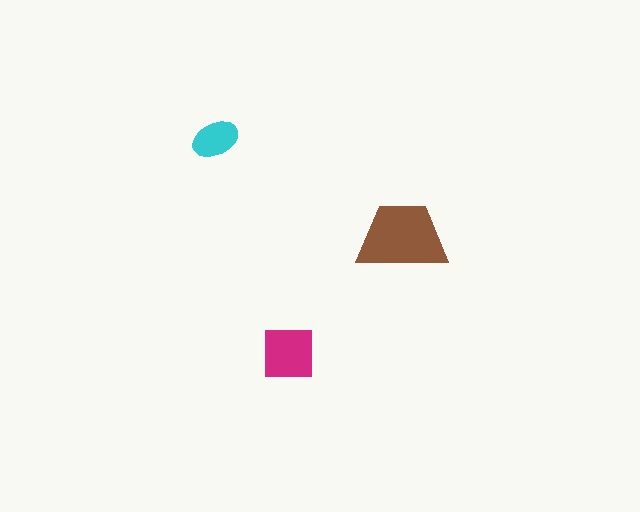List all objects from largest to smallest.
The brown trapezoid, the magenta square, the cyan ellipse.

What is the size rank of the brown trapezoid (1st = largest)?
1st.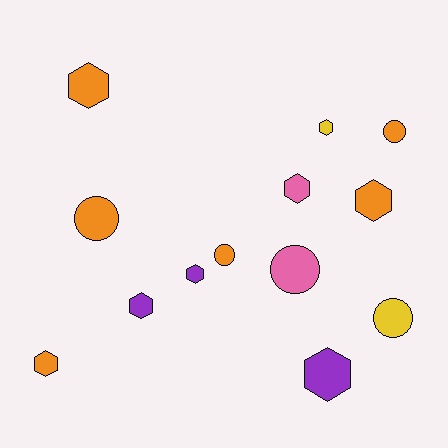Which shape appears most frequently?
Hexagon, with 8 objects.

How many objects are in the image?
There are 13 objects.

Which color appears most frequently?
Orange, with 6 objects.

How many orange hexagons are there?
There are 3 orange hexagons.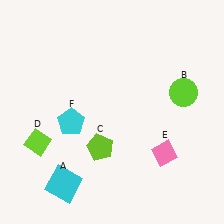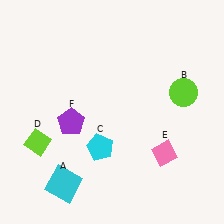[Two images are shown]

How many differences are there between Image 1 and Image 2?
There are 2 differences between the two images.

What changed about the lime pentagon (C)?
In Image 1, C is lime. In Image 2, it changed to cyan.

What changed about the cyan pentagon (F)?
In Image 1, F is cyan. In Image 2, it changed to purple.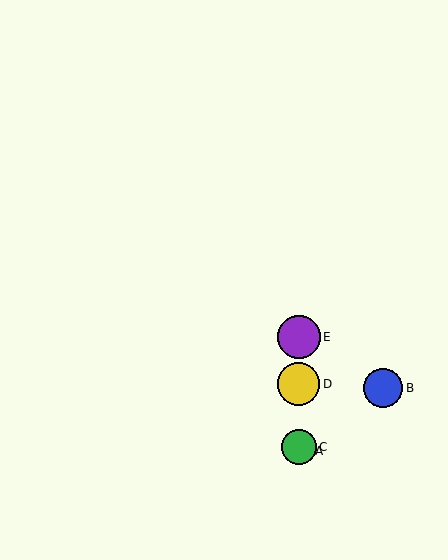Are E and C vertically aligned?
Yes, both are at x≈299.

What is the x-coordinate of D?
Object D is at x≈299.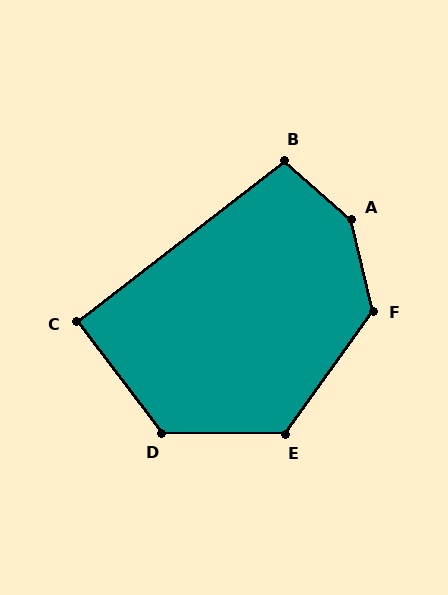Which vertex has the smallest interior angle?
C, at approximately 91 degrees.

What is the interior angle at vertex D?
Approximately 128 degrees (obtuse).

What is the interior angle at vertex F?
Approximately 131 degrees (obtuse).